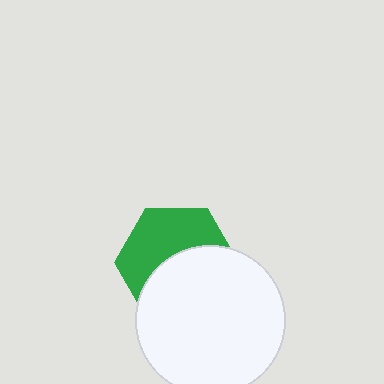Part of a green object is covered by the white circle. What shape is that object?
It is a hexagon.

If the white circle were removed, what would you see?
You would see the complete green hexagon.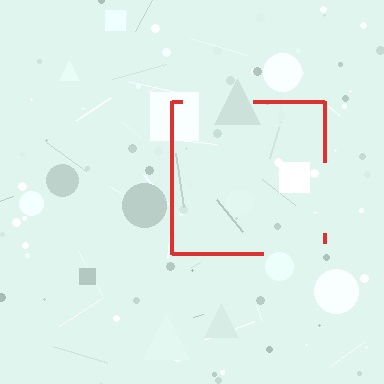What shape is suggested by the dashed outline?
The dashed outline suggests a square.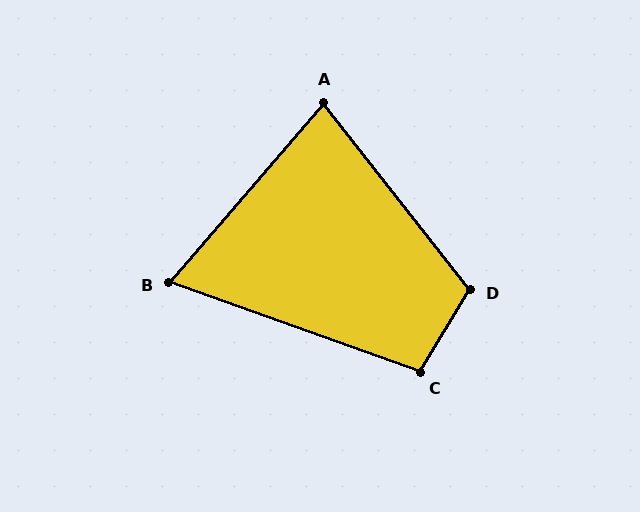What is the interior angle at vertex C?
Approximately 101 degrees (obtuse).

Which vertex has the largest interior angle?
D, at approximately 111 degrees.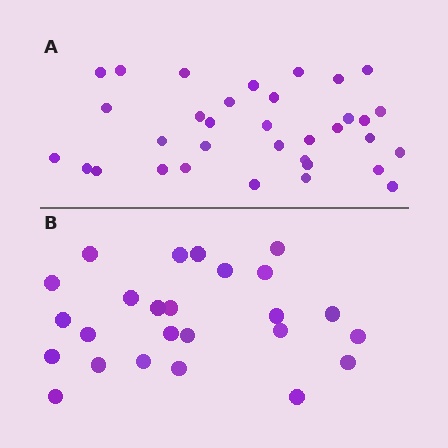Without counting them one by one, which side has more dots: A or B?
Region A (the top region) has more dots.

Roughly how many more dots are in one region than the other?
Region A has roughly 8 or so more dots than region B.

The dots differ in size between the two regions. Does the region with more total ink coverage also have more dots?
No. Region B has more total ink coverage because its dots are larger, but region A actually contains more individual dots. Total area can be misleading — the number of items is what matters here.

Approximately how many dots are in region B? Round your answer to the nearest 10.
About 20 dots. (The exact count is 25, which rounds to 20.)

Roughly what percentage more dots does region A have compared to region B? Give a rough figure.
About 35% more.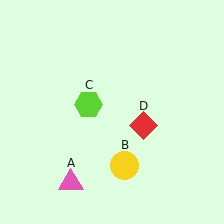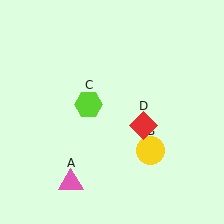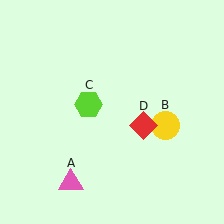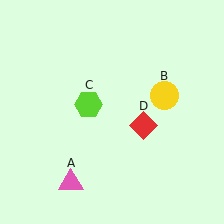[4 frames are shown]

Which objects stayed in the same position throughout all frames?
Pink triangle (object A) and lime hexagon (object C) and red diamond (object D) remained stationary.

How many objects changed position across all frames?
1 object changed position: yellow circle (object B).